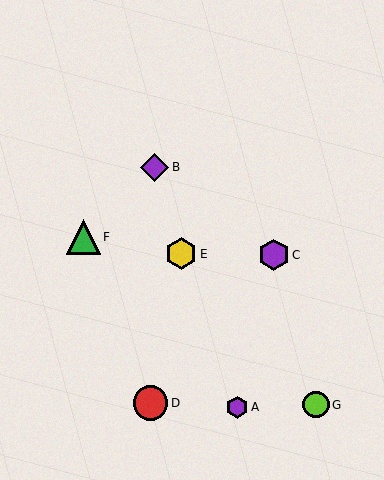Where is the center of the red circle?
The center of the red circle is at (150, 403).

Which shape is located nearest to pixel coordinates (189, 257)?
The yellow hexagon (labeled E) at (181, 254) is nearest to that location.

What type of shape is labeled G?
Shape G is a lime circle.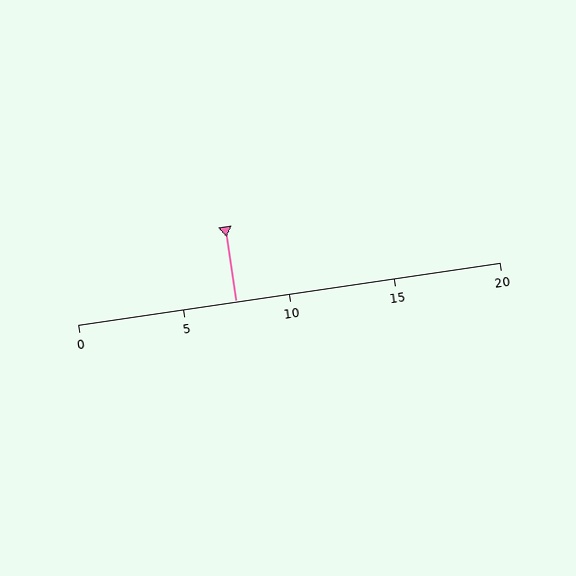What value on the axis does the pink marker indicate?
The marker indicates approximately 7.5.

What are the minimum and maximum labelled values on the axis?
The axis runs from 0 to 20.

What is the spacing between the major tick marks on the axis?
The major ticks are spaced 5 apart.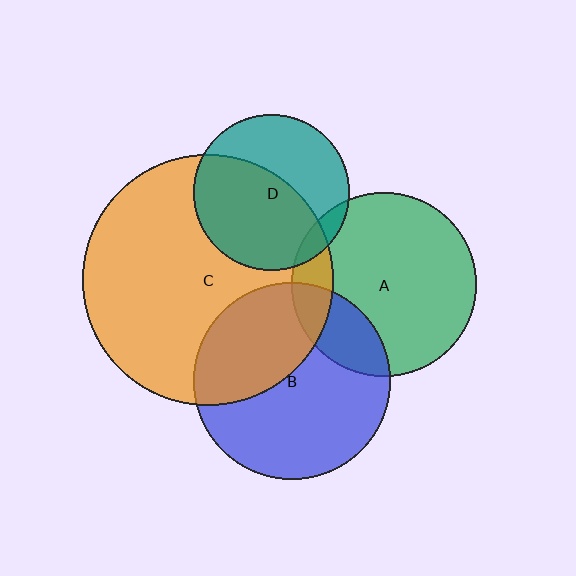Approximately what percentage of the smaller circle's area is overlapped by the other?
Approximately 40%.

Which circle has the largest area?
Circle C (orange).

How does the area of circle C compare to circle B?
Approximately 1.6 times.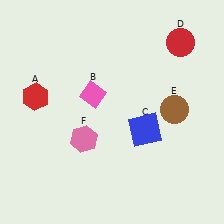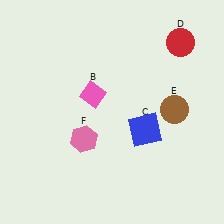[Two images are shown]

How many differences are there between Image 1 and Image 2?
There is 1 difference between the two images.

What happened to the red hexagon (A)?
The red hexagon (A) was removed in Image 2. It was in the top-left area of Image 1.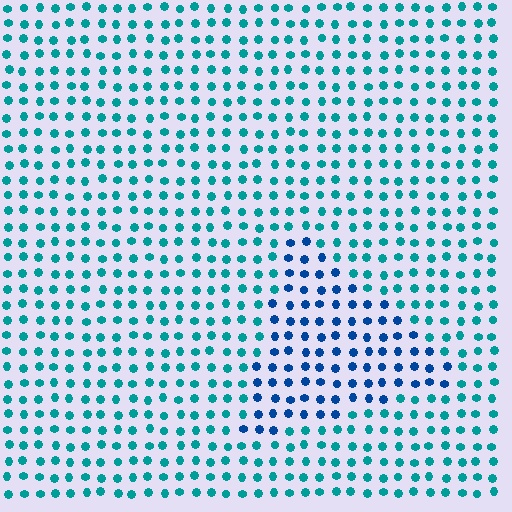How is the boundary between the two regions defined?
The boundary is defined purely by a slight shift in hue (about 36 degrees). Spacing, size, and orientation are identical on both sides.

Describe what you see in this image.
The image is filled with small teal elements in a uniform arrangement. A triangle-shaped region is visible where the elements are tinted to a slightly different hue, forming a subtle color boundary.